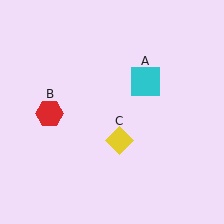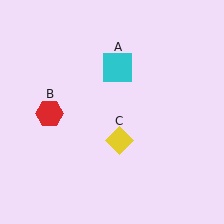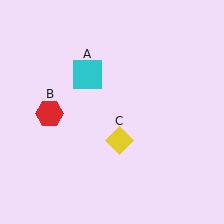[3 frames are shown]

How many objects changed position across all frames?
1 object changed position: cyan square (object A).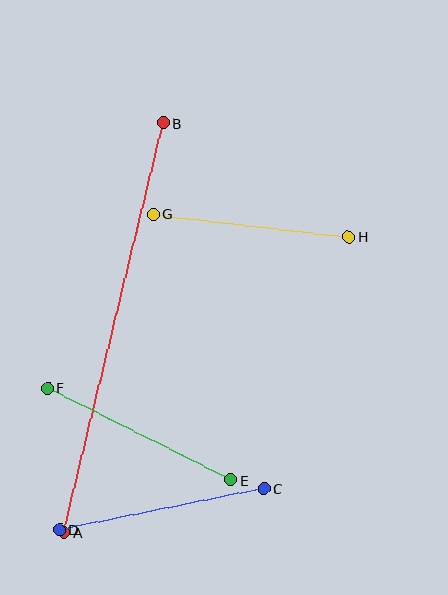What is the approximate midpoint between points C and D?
The midpoint is at approximately (162, 509) pixels.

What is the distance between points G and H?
The distance is approximately 196 pixels.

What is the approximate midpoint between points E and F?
The midpoint is at approximately (139, 434) pixels.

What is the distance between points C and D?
The distance is approximately 208 pixels.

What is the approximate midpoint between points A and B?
The midpoint is at approximately (114, 328) pixels.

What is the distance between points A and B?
The distance is approximately 421 pixels.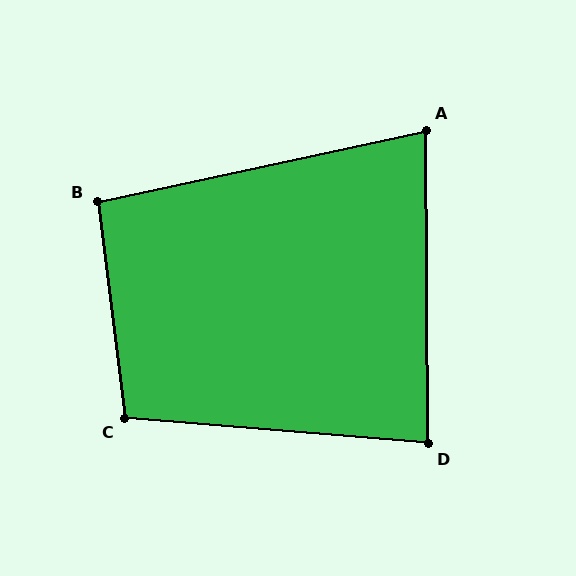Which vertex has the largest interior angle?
C, at approximately 102 degrees.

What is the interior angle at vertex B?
Approximately 95 degrees (approximately right).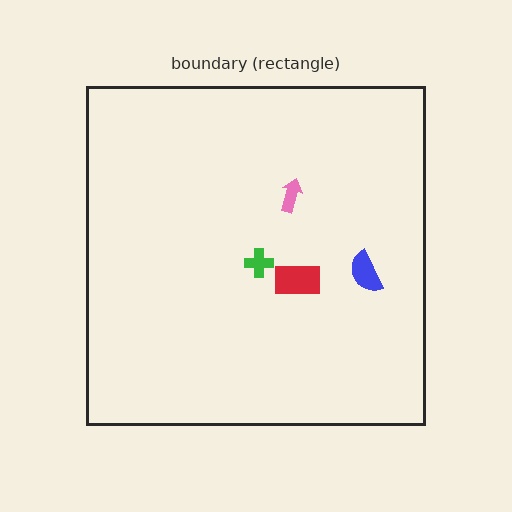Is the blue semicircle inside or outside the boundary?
Inside.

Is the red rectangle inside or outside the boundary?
Inside.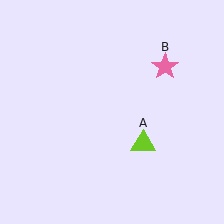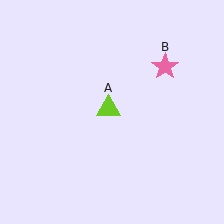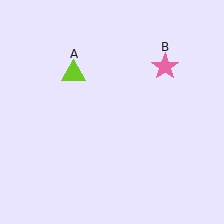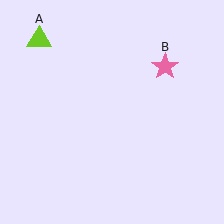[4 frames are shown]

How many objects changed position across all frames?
1 object changed position: lime triangle (object A).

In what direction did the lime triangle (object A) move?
The lime triangle (object A) moved up and to the left.